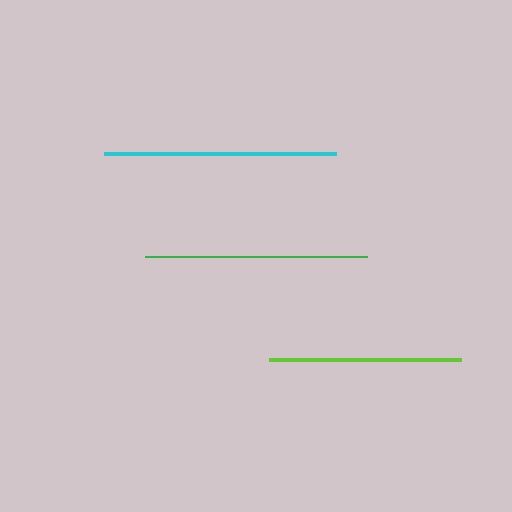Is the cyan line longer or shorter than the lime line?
The cyan line is longer than the lime line.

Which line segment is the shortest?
The lime line is the shortest at approximately 192 pixels.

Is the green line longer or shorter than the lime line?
The green line is longer than the lime line.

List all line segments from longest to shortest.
From longest to shortest: cyan, green, lime.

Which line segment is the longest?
The cyan line is the longest at approximately 232 pixels.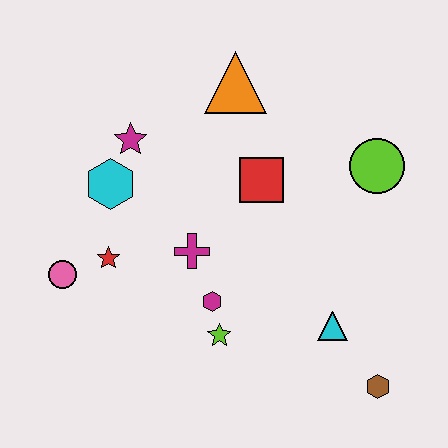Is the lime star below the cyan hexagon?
Yes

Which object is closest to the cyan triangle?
The brown hexagon is closest to the cyan triangle.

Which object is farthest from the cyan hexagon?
The brown hexagon is farthest from the cyan hexagon.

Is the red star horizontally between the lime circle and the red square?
No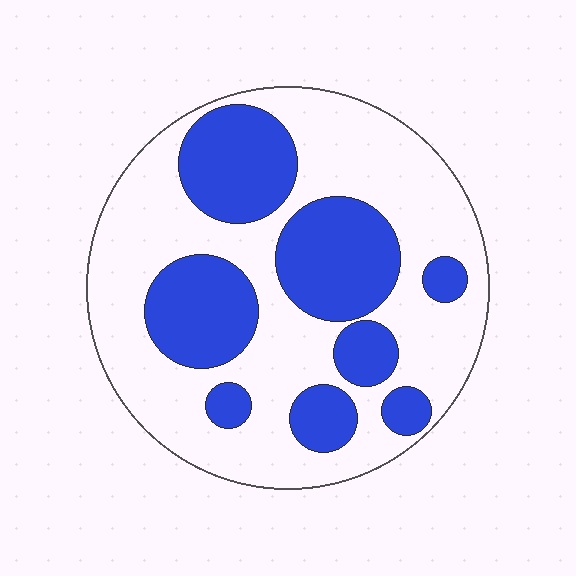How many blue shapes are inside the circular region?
8.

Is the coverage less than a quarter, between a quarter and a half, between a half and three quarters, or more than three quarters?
Between a quarter and a half.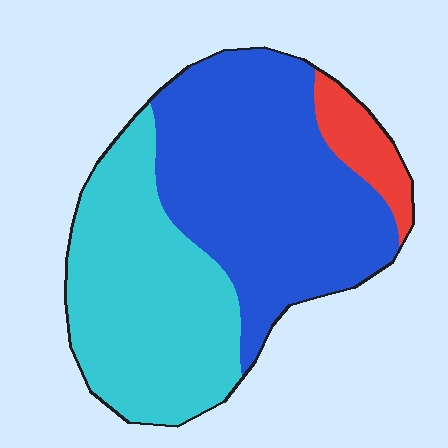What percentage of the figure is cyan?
Cyan takes up about two fifths (2/5) of the figure.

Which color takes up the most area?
Blue, at roughly 50%.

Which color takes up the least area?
Red, at roughly 10%.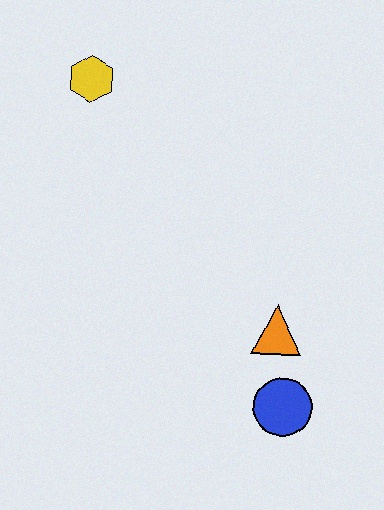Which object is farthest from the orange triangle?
The yellow hexagon is farthest from the orange triangle.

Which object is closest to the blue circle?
The orange triangle is closest to the blue circle.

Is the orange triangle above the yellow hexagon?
No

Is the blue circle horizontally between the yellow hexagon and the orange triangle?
No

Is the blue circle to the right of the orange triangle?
Yes